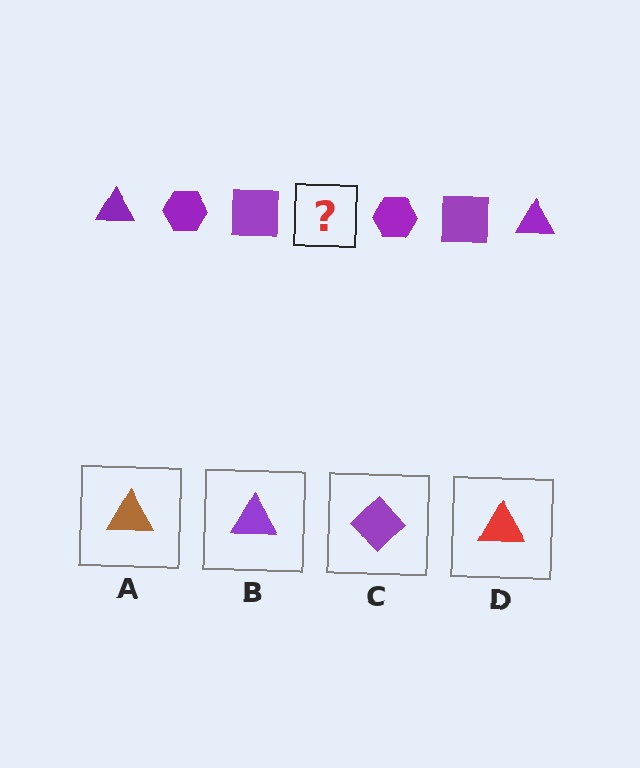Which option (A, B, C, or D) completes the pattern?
B.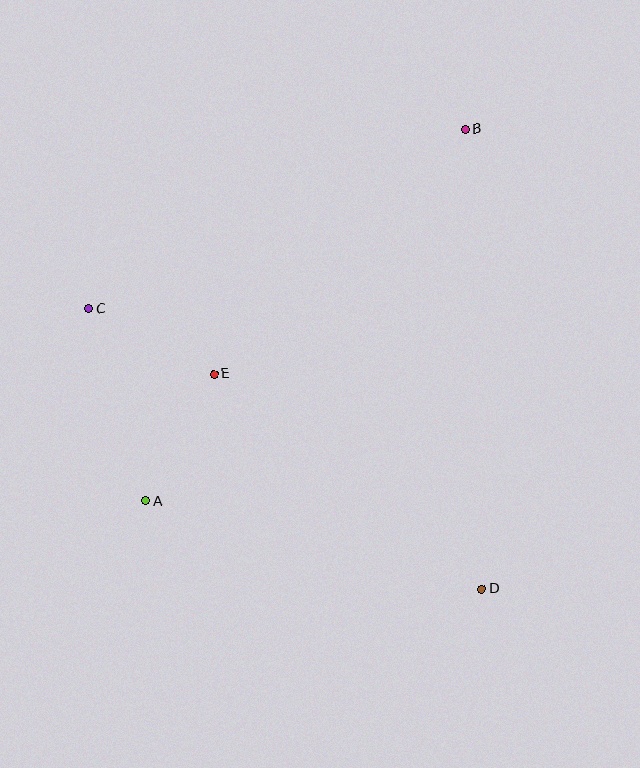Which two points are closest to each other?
Points C and E are closest to each other.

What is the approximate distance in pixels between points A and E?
The distance between A and E is approximately 144 pixels.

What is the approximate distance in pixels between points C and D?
The distance between C and D is approximately 483 pixels.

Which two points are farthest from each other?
Points A and B are farthest from each other.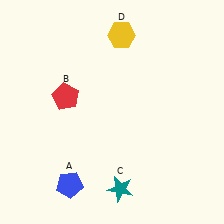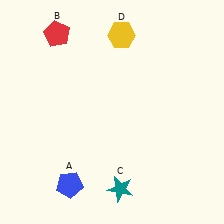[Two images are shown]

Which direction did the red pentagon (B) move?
The red pentagon (B) moved up.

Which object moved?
The red pentagon (B) moved up.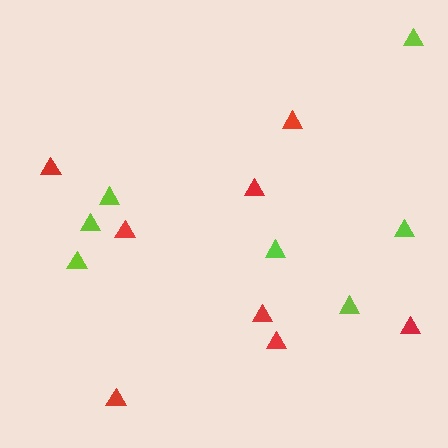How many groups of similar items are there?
There are 2 groups: one group of red triangles (8) and one group of lime triangles (7).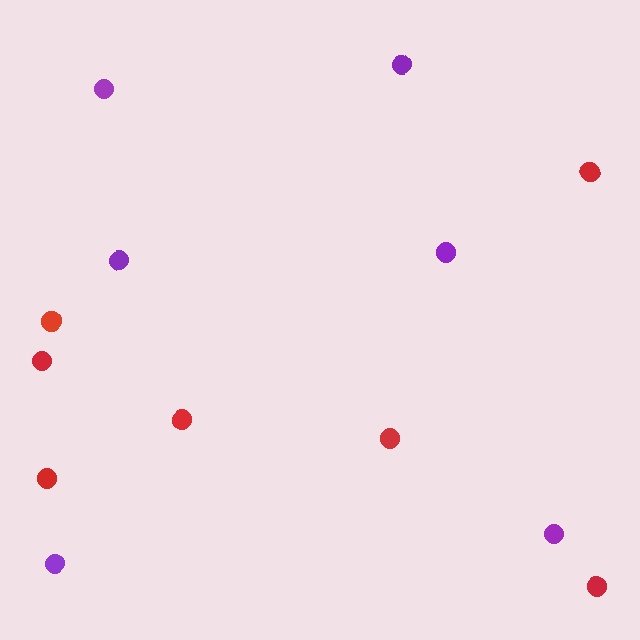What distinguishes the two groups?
There are 2 groups: one group of red circles (7) and one group of purple circles (6).